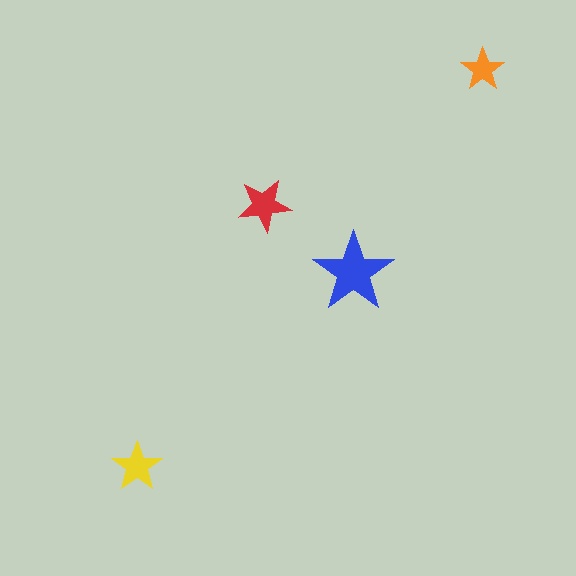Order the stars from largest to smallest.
the blue one, the red one, the yellow one, the orange one.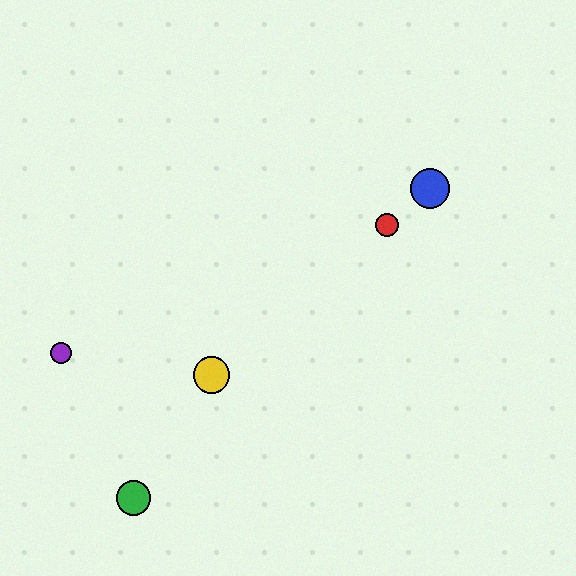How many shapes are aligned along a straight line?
3 shapes (the red circle, the blue circle, the yellow circle) are aligned along a straight line.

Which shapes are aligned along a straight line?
The red circle, the blue circle, the yellow circle are aligned along a straight line.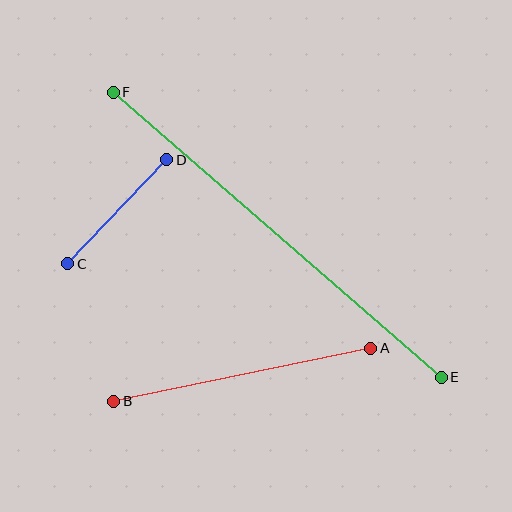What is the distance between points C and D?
The distance is approximately 144 pixels.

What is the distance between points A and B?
The distance is approximately 262 pixels.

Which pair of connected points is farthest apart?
Points E and F are farthest apart.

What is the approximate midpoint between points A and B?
The midpoint is at approximately (242, 375) pixels.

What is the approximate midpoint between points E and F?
The midpoint is at approximately (277, 235) pixels.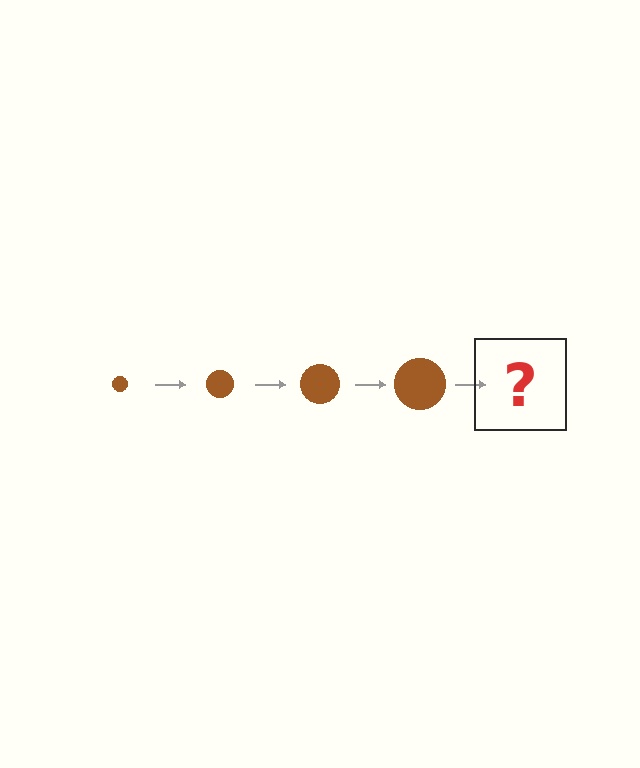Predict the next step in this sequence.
The next step is a brown circle, larger than the previous one.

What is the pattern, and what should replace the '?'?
The pattern is that the circle gets progressively larger each step. The '?' should be a brown circle, larger than the previous one.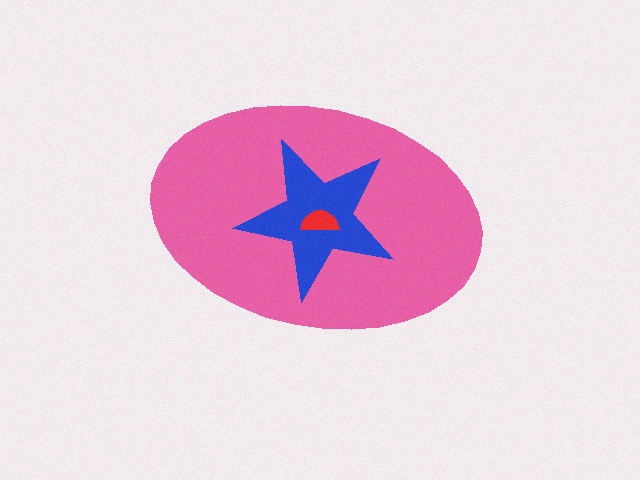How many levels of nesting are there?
3.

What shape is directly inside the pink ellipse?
The blue star.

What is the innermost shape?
The red semicircle.